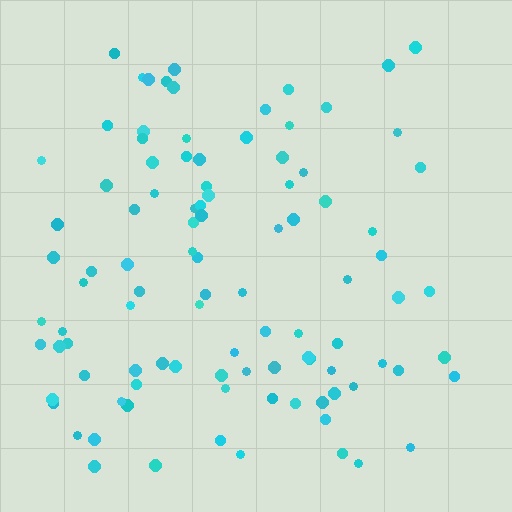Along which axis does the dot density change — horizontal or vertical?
Horizontal.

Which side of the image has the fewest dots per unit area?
The right.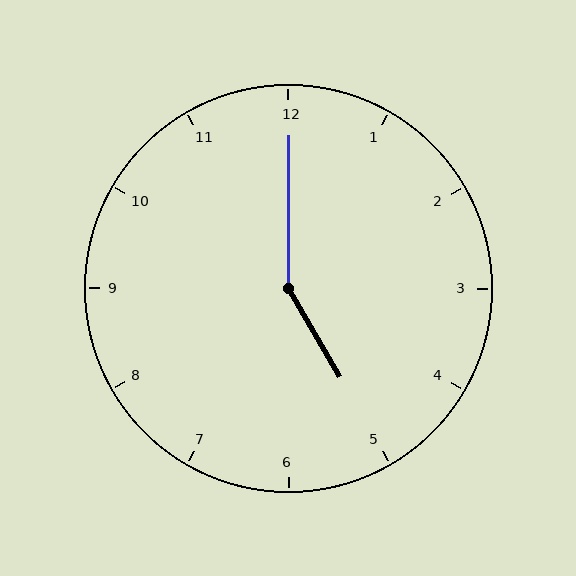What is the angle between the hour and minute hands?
Approximately 150 degrees.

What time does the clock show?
5:00.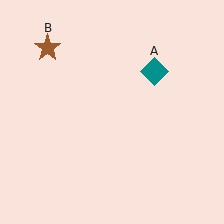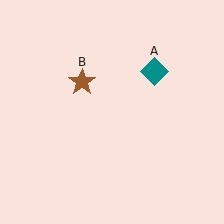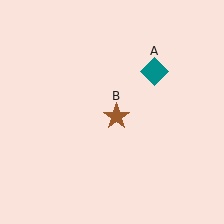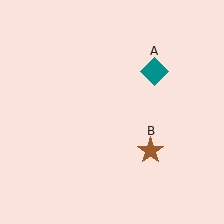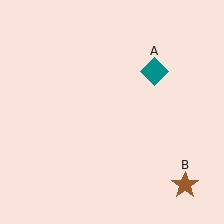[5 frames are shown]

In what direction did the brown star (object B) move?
The brown star (object B) moved down and to the right.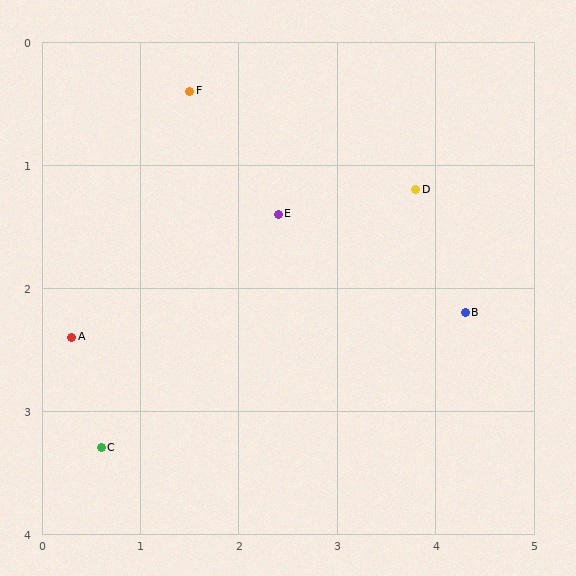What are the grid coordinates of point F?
Point F is at approximately (1.5, 0.4).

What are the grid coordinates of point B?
Point B is at approximately (4.3, 2.2).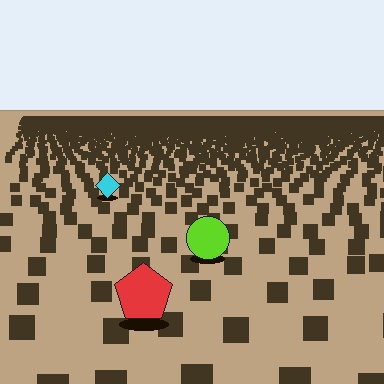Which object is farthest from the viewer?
The cyan diamond is farthest from the viewer. It appears smaller and the ground texture around it is denser.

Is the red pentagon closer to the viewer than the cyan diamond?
Yes. The red pentagon is closer — you can tell from the texture gradient: the ground texture is coarser near it.